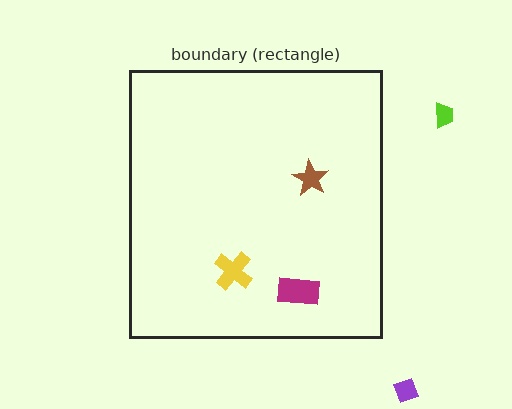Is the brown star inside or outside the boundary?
Inside.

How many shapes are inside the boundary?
3 inside, 2 outside.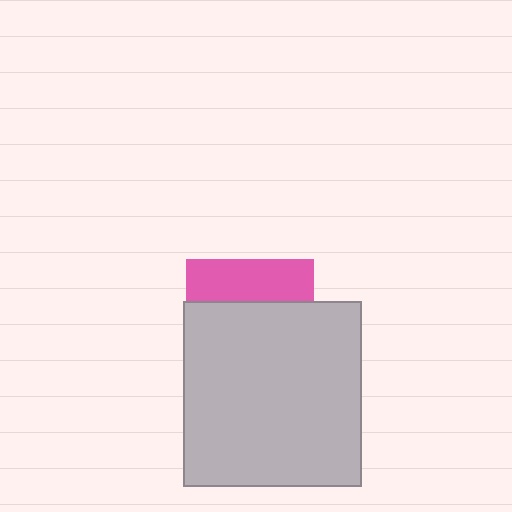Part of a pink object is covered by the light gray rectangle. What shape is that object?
It is a square.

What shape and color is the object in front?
The object in front is a light gray rectangle.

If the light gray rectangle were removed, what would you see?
You would see the complete pink square.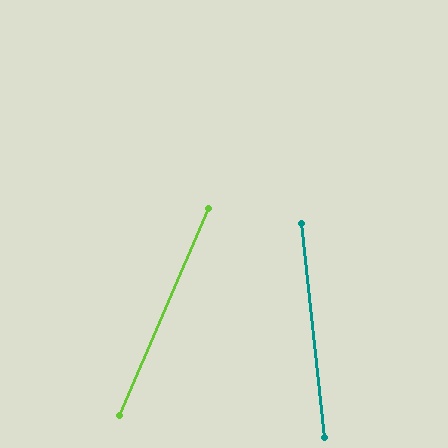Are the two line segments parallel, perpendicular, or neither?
Neither parallel nor perpendicular — they differ by about 29°.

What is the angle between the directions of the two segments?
Approximately 29 degrees.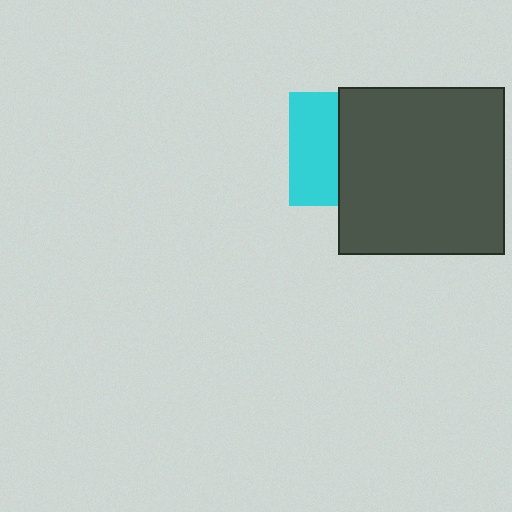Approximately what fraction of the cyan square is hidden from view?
Roughly 58% of the cyan square is hidden behind the dark gray square.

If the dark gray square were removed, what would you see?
You would see the complete cyan square.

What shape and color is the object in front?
The object in front is a dark gray square.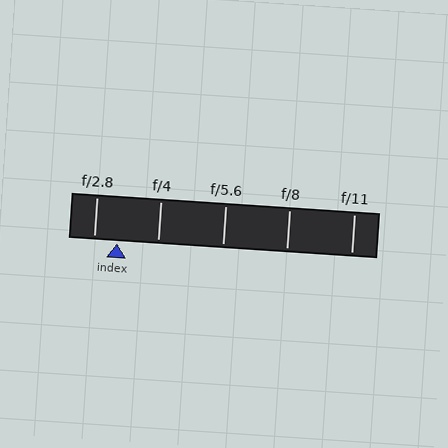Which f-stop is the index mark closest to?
The index mark is closest to f/2.8.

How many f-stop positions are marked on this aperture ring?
There are 5 f-stop positions marked.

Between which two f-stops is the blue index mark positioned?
The index mark is between f/2.8 and f/4.